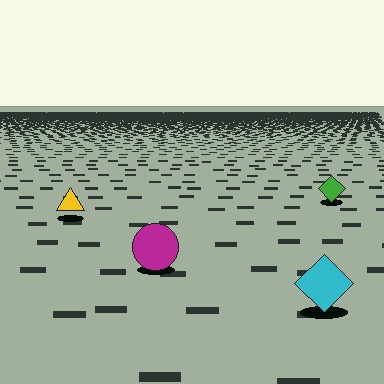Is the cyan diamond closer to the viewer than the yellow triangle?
Yes. The cyan diamond is closer — you can tell from the texture gradient: the ground texture is coarser near it.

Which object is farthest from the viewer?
The green diamond is farthest from the viewer. It appears smaller and the ground texture around it is denser.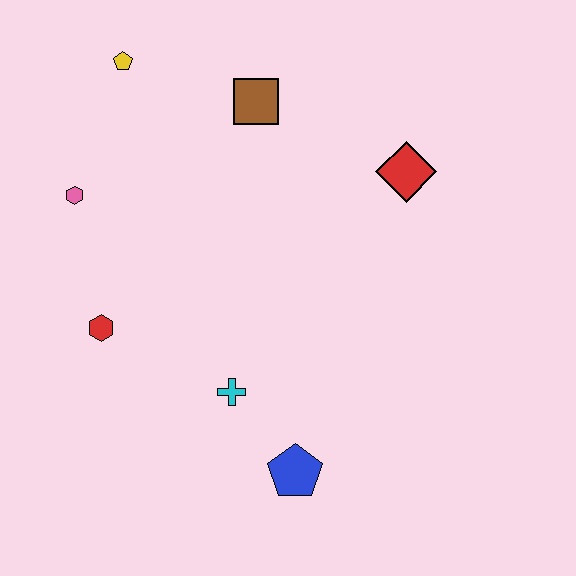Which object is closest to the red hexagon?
The pink hexagon is closest to the red hexagon.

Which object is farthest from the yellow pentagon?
The blue pentagon is farthest from the yellow pentagon.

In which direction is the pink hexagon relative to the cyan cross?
The pink hexagon is above the cyan cross.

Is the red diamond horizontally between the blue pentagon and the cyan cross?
No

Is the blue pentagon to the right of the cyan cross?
Yes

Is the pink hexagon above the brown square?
No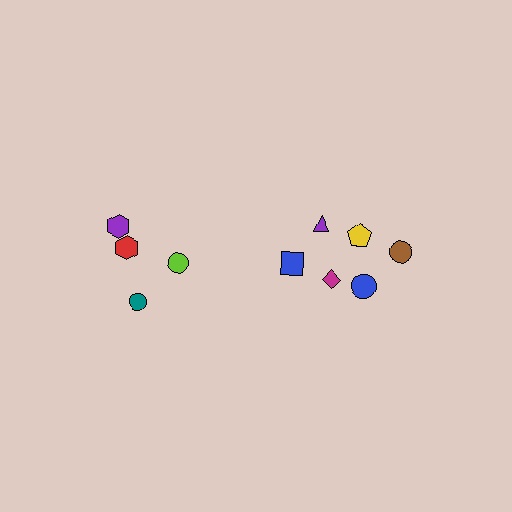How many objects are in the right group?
There are 6 objects.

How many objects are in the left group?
There are 4 objects.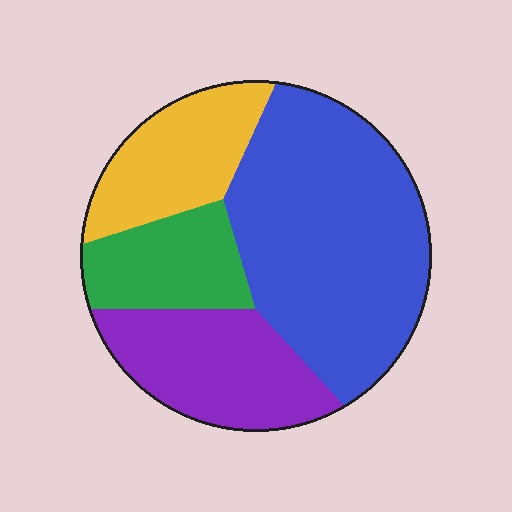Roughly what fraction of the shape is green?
Green takes up less than a quarter of the shape.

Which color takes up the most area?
Blue, at roughly 45%.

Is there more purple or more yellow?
Purple.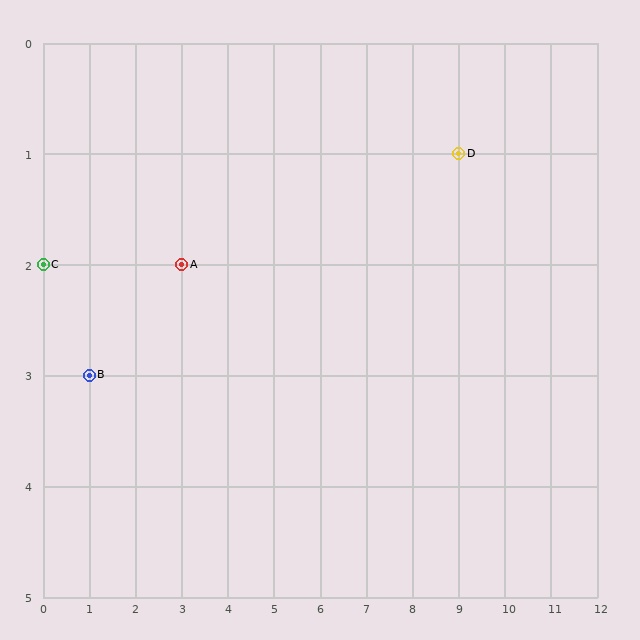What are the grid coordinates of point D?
Point D is at grid coordinates (9, 1).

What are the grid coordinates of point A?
Point A is at grid coordinates (3, 2).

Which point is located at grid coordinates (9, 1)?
Point D is at (9, 1).